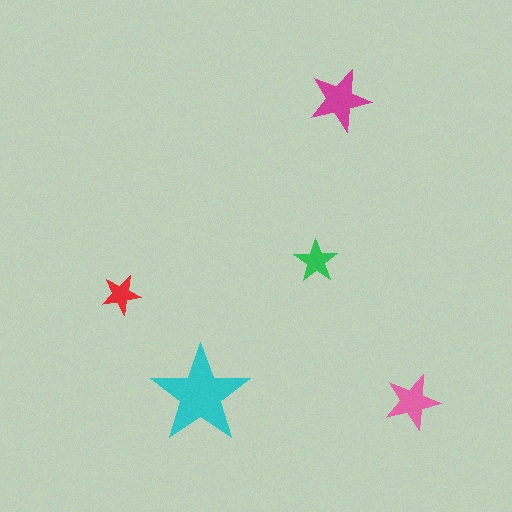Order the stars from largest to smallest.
the cyan one, the magenta one, the pink one, the green one, the red one.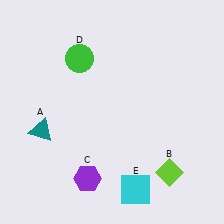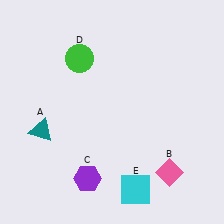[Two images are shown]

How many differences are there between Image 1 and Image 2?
There is 1 difference between the two images.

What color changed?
The diamond (B) changed from lime in Image 1 to pink in Image 2.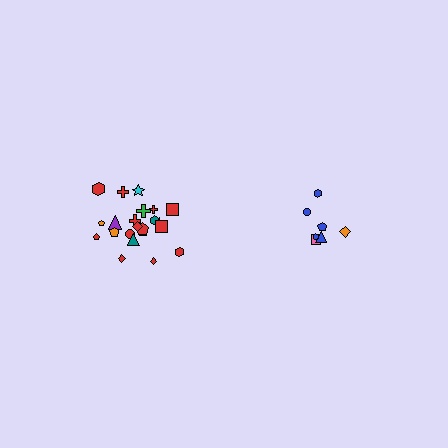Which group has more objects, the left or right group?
The left group.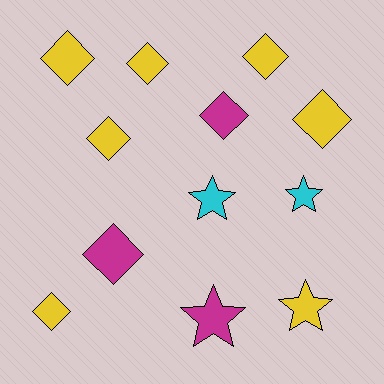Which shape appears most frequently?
Diamond, with 8 objects.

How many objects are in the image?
There are 12 objects.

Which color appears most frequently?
Yellow, with 7 objects.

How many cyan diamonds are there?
There are no cyan diamonds.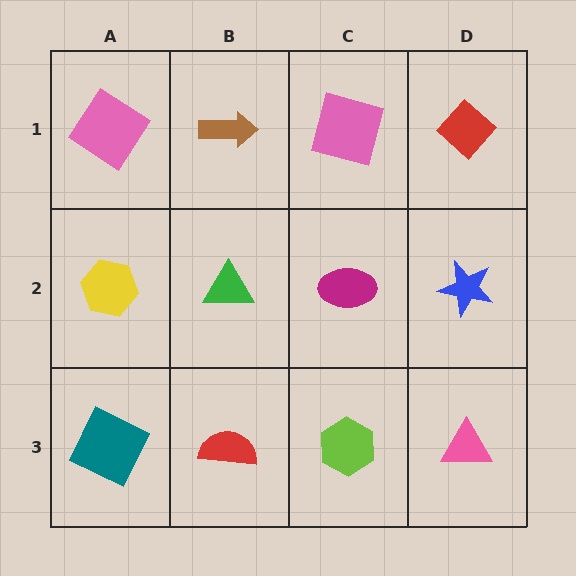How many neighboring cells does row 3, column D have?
2.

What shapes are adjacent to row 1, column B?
A green triangle (row 2, column B), a pink diamond (row 1, column A), a pink square (row 1, column C).